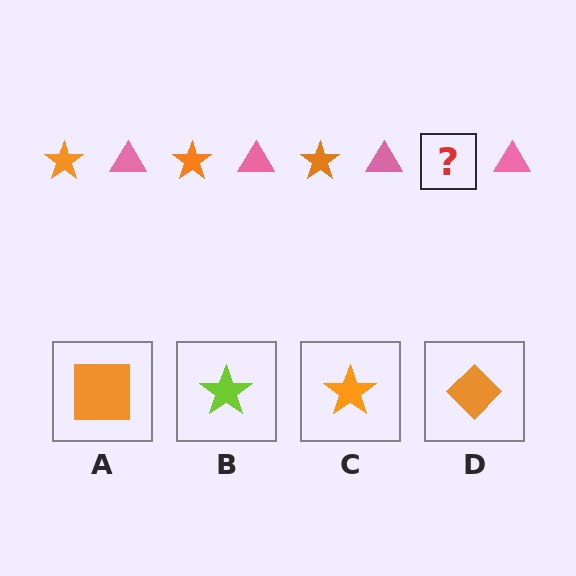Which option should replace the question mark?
Option C.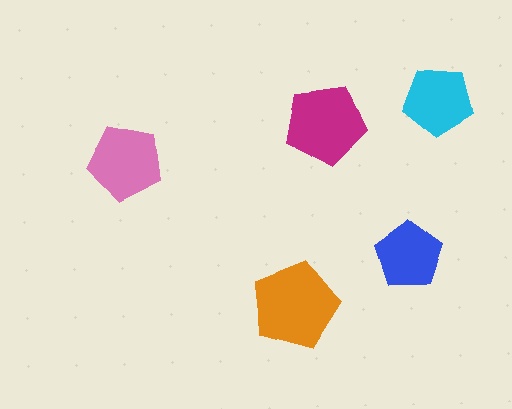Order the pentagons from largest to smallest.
the orange one, the magenta one, the pink one, the cyan one, the blue one.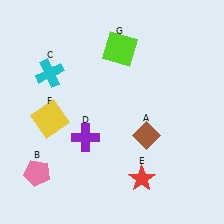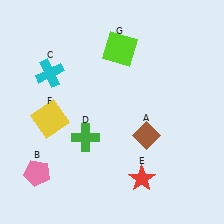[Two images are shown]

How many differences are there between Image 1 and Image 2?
There is 1 difference between the two images.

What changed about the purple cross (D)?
In Image 1, D is purple. In Image 2, it changed to green.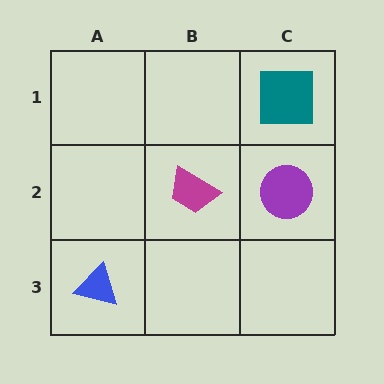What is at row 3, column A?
A blue triangle.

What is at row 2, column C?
A purple circle.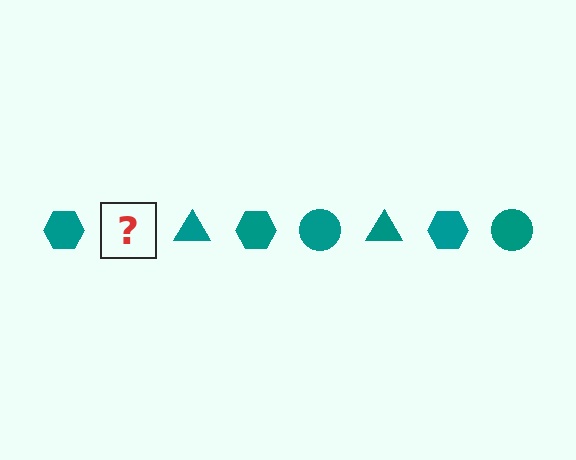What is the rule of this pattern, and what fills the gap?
The rule is that the pattern cycles through hexagon, circle, triangle shapes in teal. The gap should be filled with a teal circle.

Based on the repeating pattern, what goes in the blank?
The blank should be a teal circle.